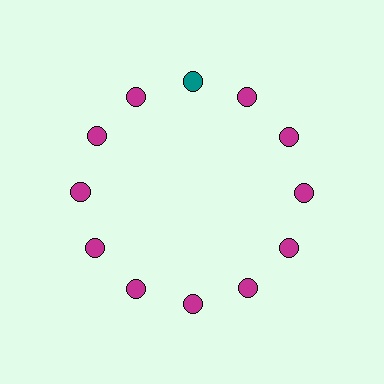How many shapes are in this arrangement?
There are 12 shapes arranged in a ring pattern.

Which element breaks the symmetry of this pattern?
The teal circle at roughly the 12 o'clock position breaks the symmetry. All other shapes are magenta circles.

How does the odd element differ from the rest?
It has a different color: teal instead of magenta.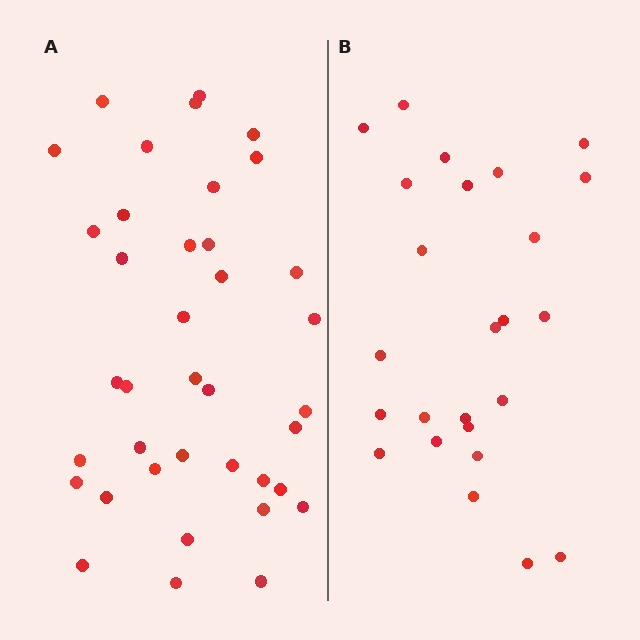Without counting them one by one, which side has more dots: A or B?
Region A (the left region) has more dots.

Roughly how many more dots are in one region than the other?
Region A has approximately 15 more dots than region B.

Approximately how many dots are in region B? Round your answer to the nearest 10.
About 20 dots. (The exact count is 25, which rounds to 20.)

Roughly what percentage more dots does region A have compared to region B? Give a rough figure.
About 50% more.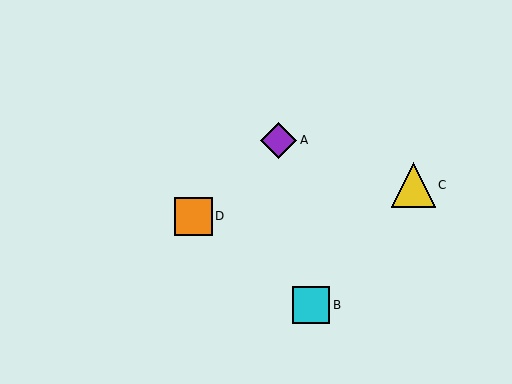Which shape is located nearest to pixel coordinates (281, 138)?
The purple diamond (labeled A) at (279, 140) is nearest to that location.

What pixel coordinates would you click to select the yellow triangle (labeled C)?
Click at (413, 185) to select the yellow triangle C.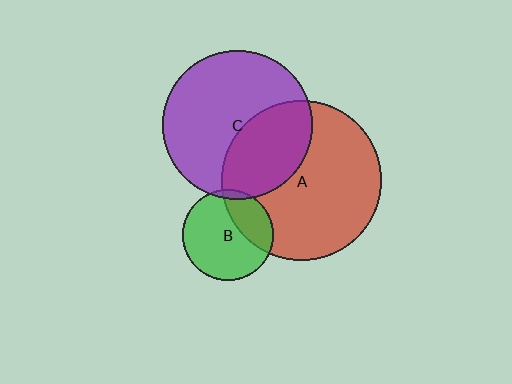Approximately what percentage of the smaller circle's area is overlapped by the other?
Approximately 35%.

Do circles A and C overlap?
Yes.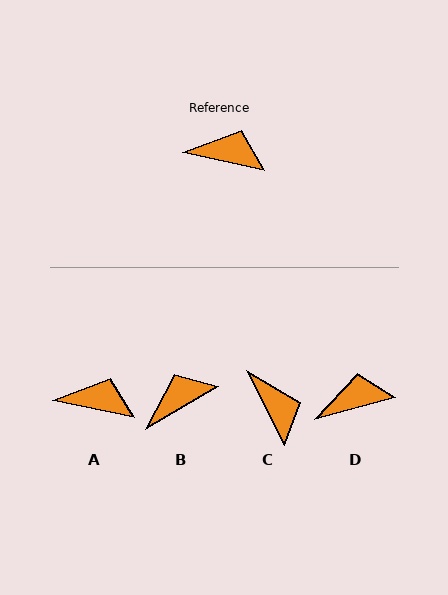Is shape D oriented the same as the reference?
No, it is off by about 27 degrees.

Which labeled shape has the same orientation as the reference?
A.